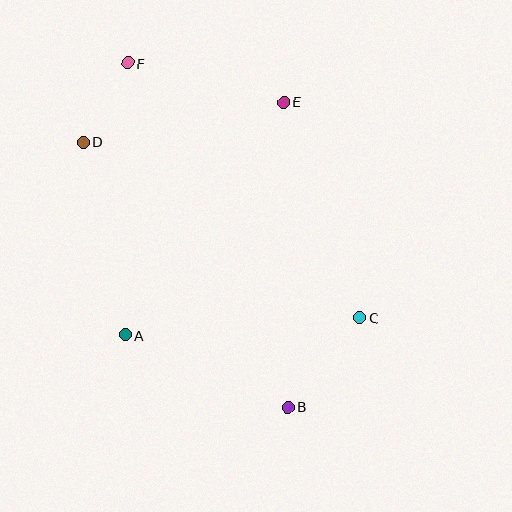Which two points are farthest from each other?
Points B and F are farthest from each other.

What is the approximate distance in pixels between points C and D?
The distance between C and D is approximately 327 pixels.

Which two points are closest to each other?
Points D and F are closest to each other.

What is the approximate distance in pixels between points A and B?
The distance between A and B is approximately 178 pixels.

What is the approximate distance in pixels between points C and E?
The distance between C and E is approximately 229 pixels.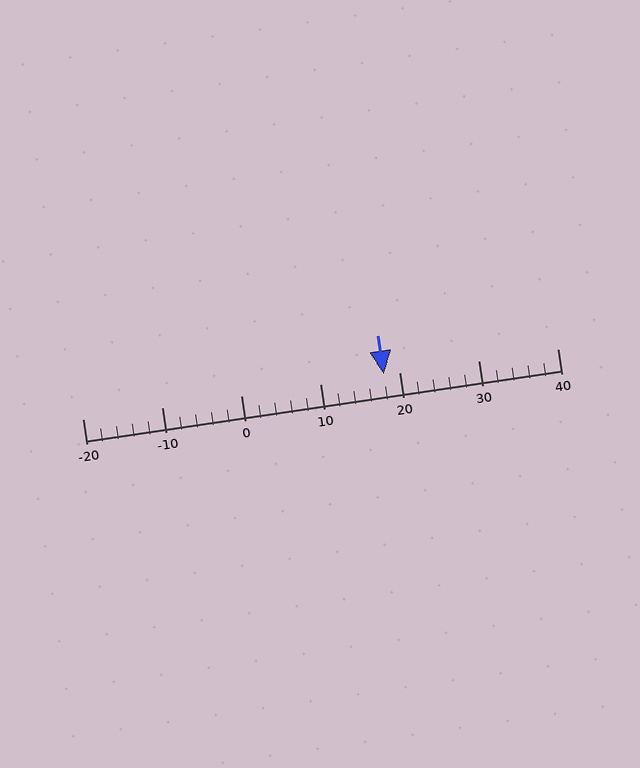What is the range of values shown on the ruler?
The ruler shows values from -20 to 40.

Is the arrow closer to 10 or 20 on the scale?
The arrow is closer to 20.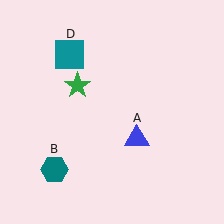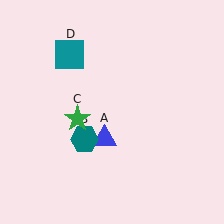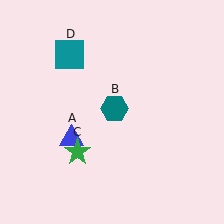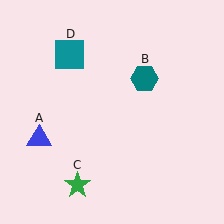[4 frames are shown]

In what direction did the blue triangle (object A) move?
The blue triangle (object A) moved left.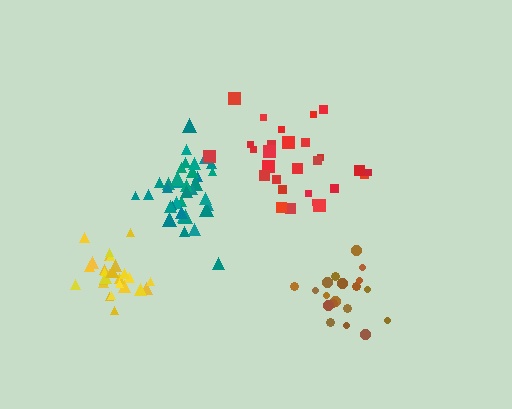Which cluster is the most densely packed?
Yellow.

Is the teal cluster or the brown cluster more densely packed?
Teal.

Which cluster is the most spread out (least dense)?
Red.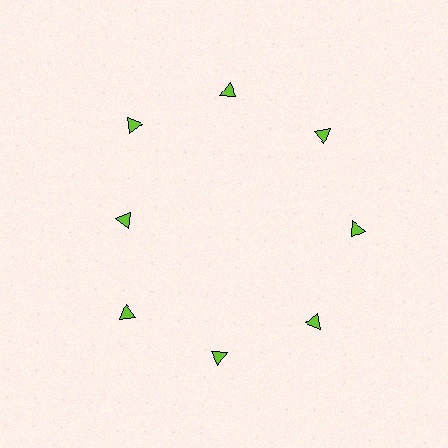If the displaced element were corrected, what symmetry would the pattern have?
It would have 8-fold rotational symmetry — the pattern would map onto itself every 45 degrees.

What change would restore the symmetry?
The symmetry would be restored by moving it outward, back onto the ring so that all 8 triangles sit at equal angles and equal distance from the center.